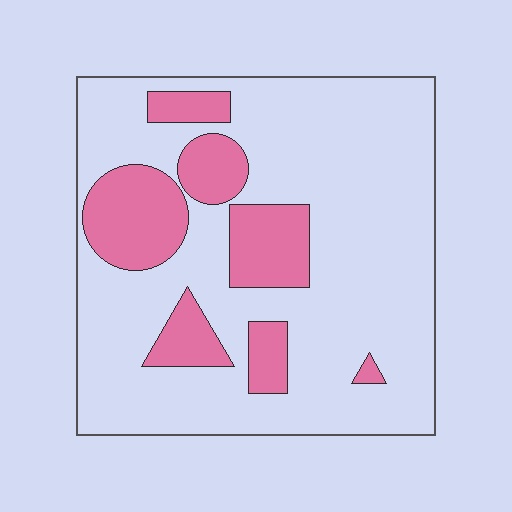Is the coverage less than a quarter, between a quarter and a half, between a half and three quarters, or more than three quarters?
Less than a quarter.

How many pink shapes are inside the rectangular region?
7.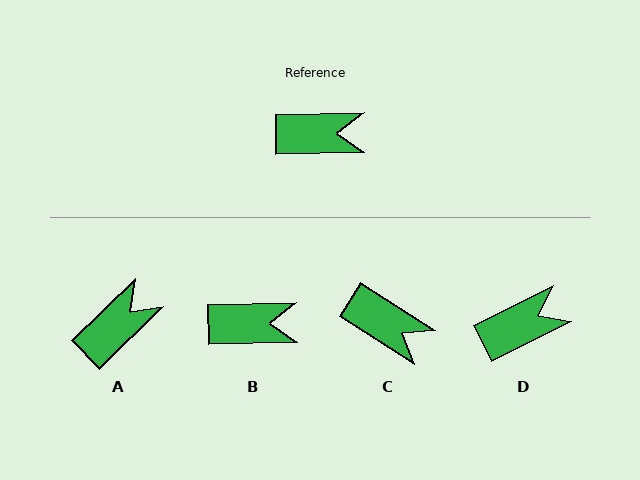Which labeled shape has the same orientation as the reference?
B.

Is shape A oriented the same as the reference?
No, it is off by about 44 degrees.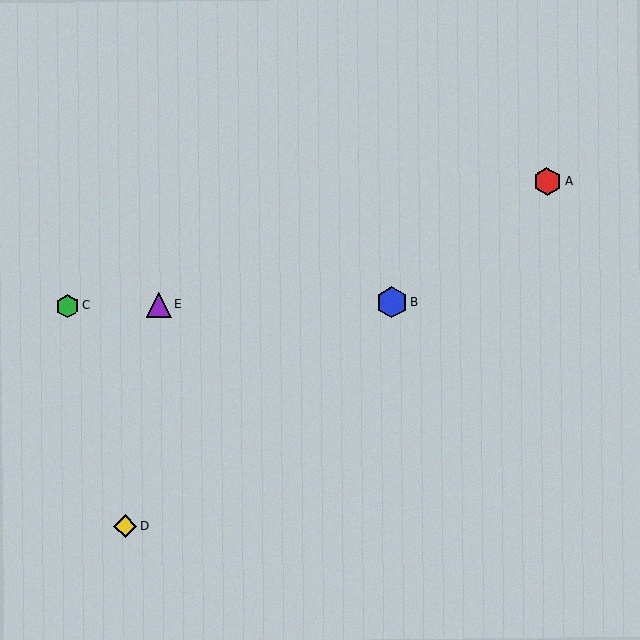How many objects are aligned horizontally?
3 objects (B, C, E) are aligned horizontally.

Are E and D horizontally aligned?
No, E is at y≈305 and D is at y≈526.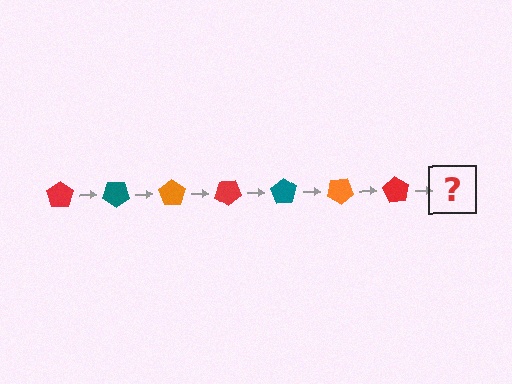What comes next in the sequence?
The next element should be a teal pentagon, rotated 245 degrees from the start.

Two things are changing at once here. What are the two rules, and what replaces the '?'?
The two rules are that it rotates 35 degrees each step and the color cycles through red, teal, and orange. The '?' should be a teal pentagon, rotated 245 degrees from the start.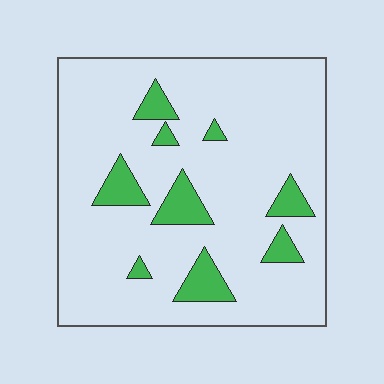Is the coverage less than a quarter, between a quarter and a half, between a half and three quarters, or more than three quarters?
Less than a quarter.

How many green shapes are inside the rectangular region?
9.